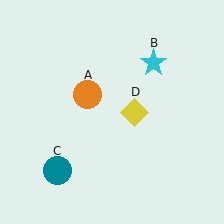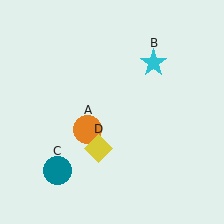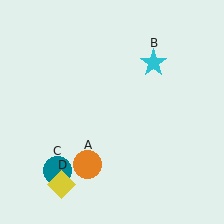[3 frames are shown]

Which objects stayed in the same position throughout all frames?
Cyan star (object B) and teal circle (object C) remained stationary.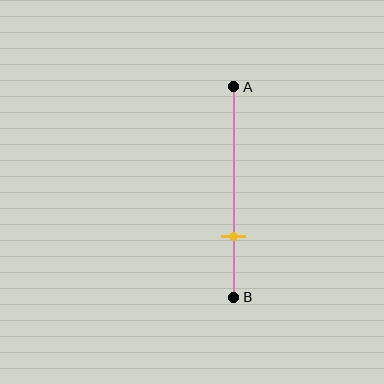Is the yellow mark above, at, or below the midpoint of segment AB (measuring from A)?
The yellow mark is below the midpoint of segment AB.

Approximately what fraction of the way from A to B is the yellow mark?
The yellow mark is approximately 70% of the way from A to B.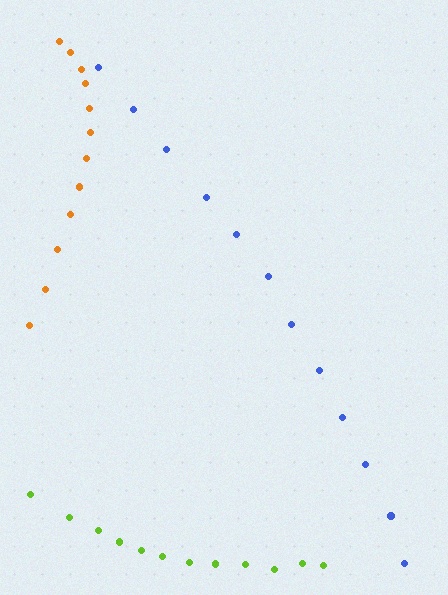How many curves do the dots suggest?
There are 3 distinct paths.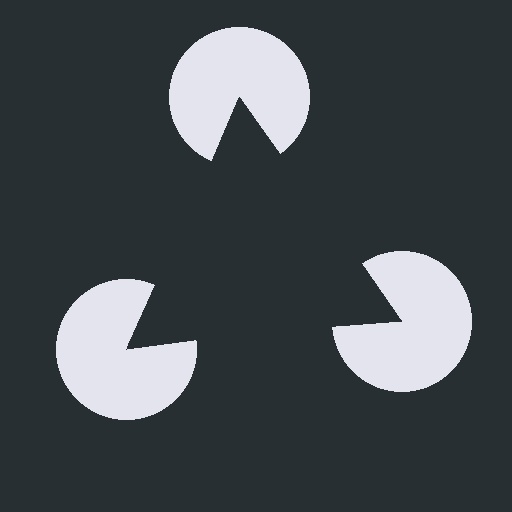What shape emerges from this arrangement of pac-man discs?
An illusory triangle — its edges are inferred from the aligned wedge cuts in the pac-man discs, not physically drawn.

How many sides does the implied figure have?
3 sides.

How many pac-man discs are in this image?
There are 3 — one at each vertex of the illusory triangle.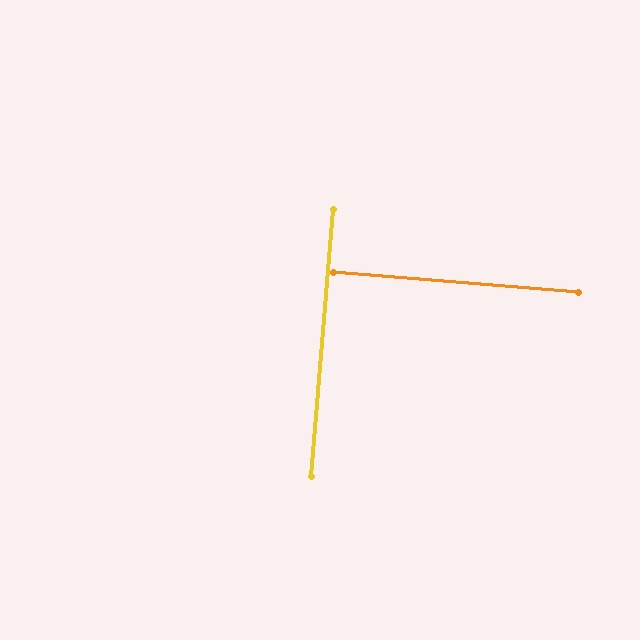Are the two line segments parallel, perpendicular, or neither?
Perpendicular — they meet at approximately 90°.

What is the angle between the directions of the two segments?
Approximately 90 degrees.